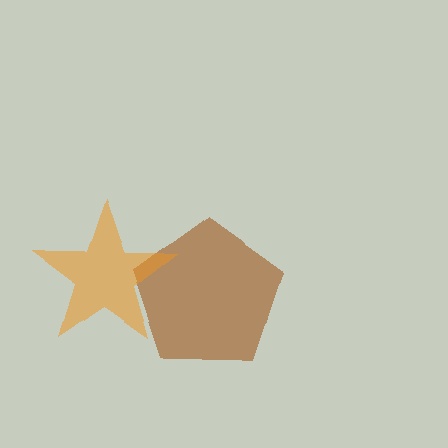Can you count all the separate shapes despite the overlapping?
Yes, there are 2 separate shapes.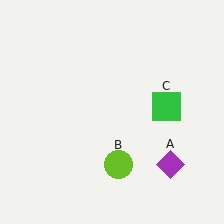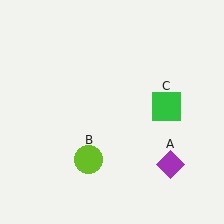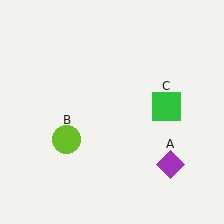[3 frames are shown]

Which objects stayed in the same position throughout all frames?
Purple diamond (object A) and green square (object C) remained stationary.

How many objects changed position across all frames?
1 object changed position: lime circle (object B).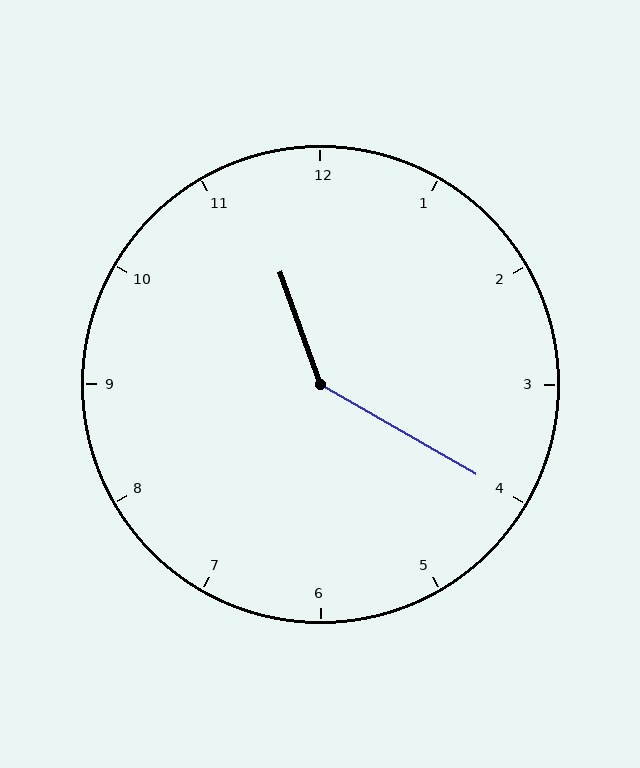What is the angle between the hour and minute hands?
Approximately 140 degrees.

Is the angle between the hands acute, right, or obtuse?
It is obtuse.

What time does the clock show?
11:20.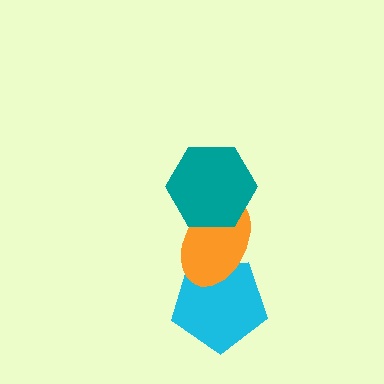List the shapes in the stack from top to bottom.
From top to bottom: the teal hexagon, the orange ellipse, the cyan pentagon.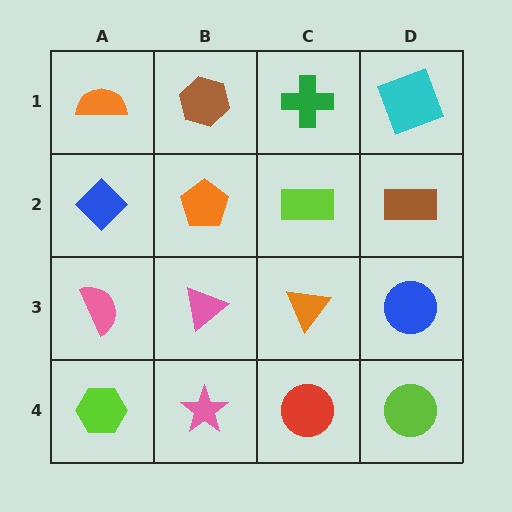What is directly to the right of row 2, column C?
A brown rectangle.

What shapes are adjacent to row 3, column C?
A lime rectangle (row 2, column C), a red circle (row 4, column C), a pink triangle (row 3, column B), a blue circle (row 3, column D).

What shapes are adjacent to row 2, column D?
A cyan square (row 1, column D), a blue circle (row 3, column D), a lime rectangle (row 2, column C).